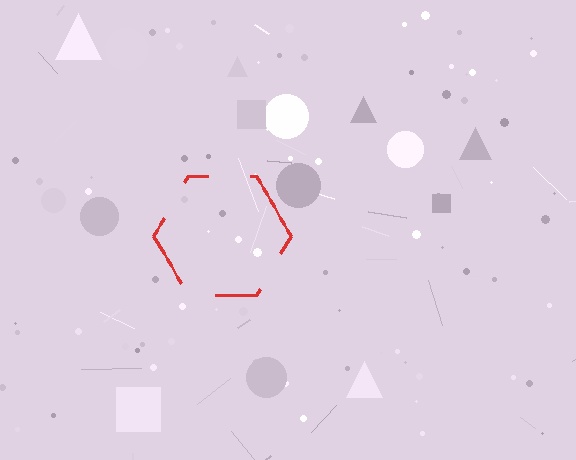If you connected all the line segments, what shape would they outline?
They would outline a hexagon.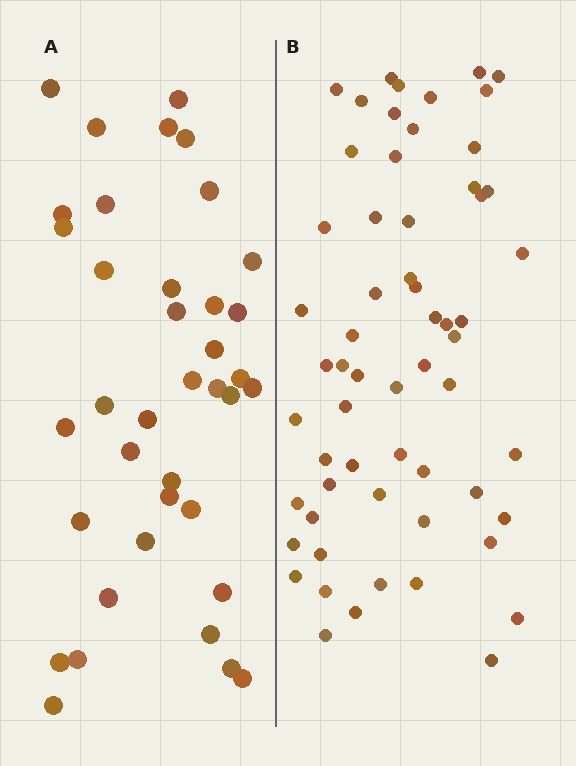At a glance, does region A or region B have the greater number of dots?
Region B (the right region) has more dots.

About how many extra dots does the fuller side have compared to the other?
Region B has approximately 20 more dots than region A.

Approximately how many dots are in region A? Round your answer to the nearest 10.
About 40 dots. (The exact count is 38, which rounds to 40.)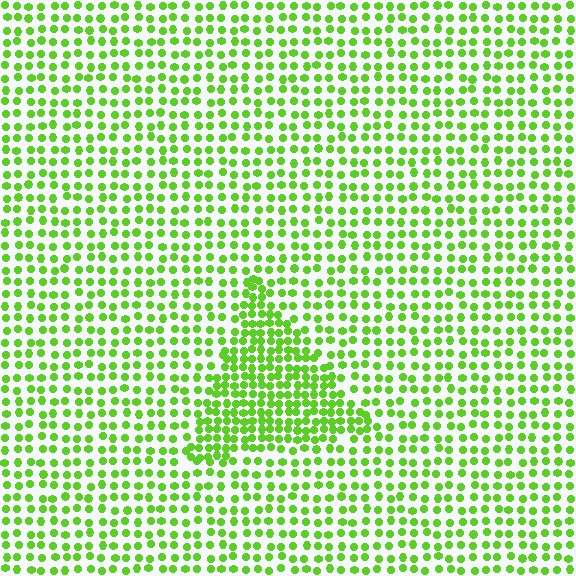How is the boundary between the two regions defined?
The boundary is defined by a change in element density (approximately 1.8x ratio). All elements are the same color, size, and shape.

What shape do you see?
I see a triangle.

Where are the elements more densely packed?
The elements are more densely packed inside the triangle boundary.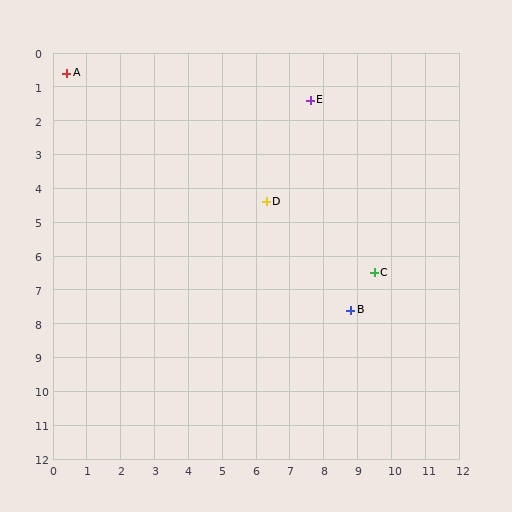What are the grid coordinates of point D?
Point D is at approximately (6.3, 4.4).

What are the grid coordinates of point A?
Point A is at approximately (0.4, 0.6).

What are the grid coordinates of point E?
Point E is at approximately (7.6, 1.4).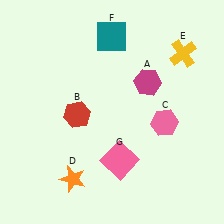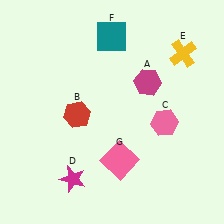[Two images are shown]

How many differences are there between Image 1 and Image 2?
There is 1 difference between the two images.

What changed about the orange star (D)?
In Image 1, D is orange. In Image 2, it changed to magenta.